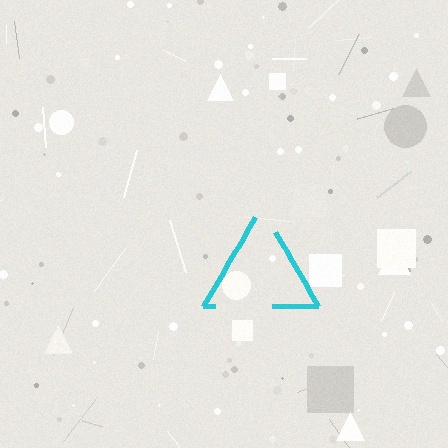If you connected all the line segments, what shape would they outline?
They would outline a triangle.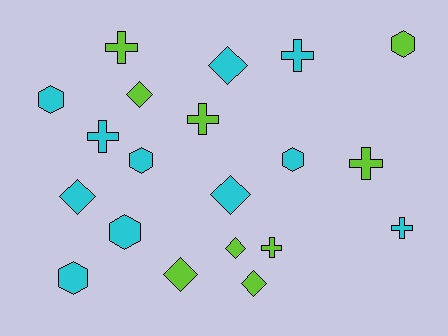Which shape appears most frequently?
Diamond, with 7 objects.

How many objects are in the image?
There are 20 objects.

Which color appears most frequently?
Cyan, with 11 objects.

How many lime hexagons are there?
There is 1 lime hexagon.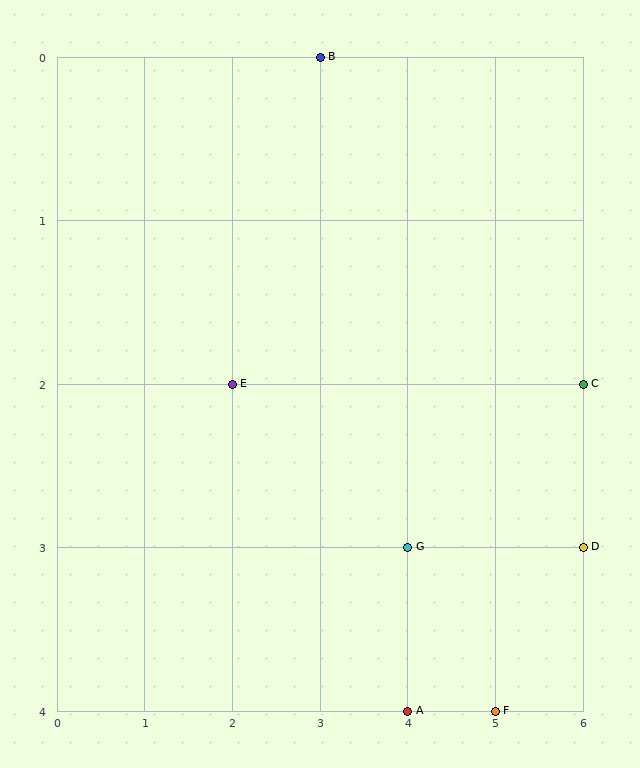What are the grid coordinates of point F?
Point F is at grid coordinates (5, 4).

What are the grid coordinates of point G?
Point G is at grid coordinates (4, 3).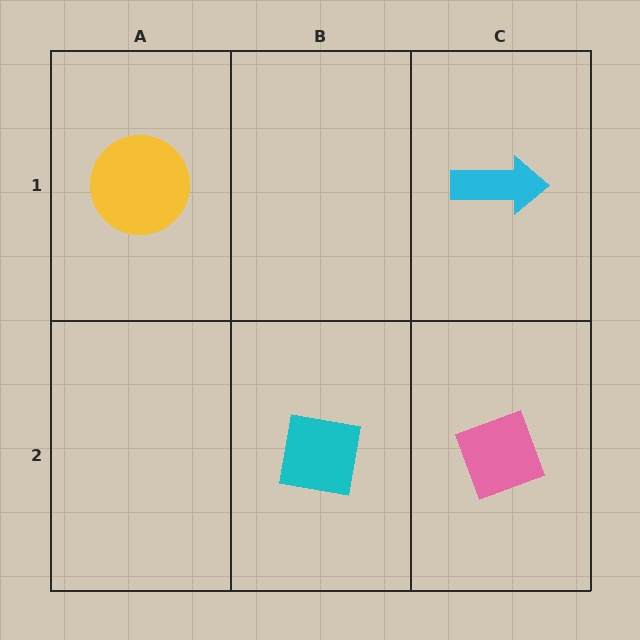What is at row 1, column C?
A cyan arrow.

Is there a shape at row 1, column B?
No, that cell is empty.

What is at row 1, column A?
A yellow circle.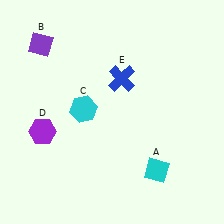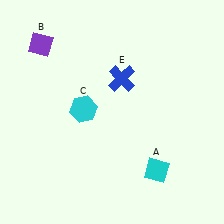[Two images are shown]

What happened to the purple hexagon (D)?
The purple hexagon (D) was removed in Image 2. It was in the bottom-left area of Image 1.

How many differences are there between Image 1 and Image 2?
There is 1 difference between the two images.